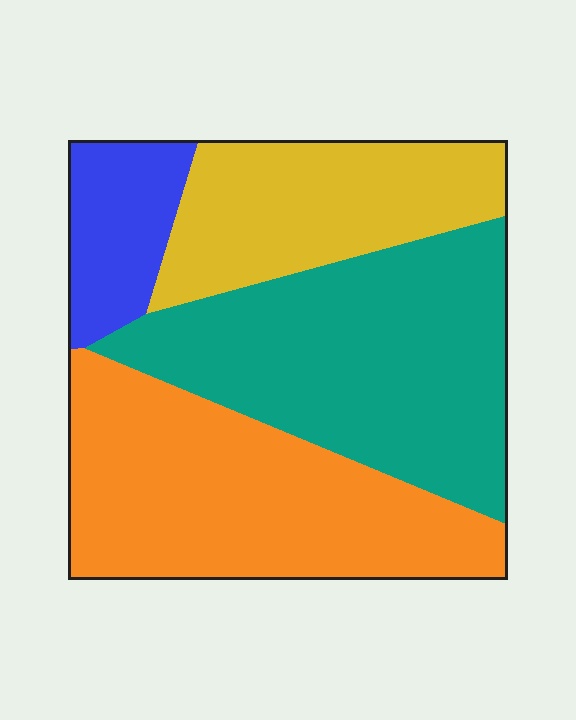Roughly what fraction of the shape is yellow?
Yellow takes up about one fifth (1/5) of the shape.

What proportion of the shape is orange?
Orange covers 33% of the shape.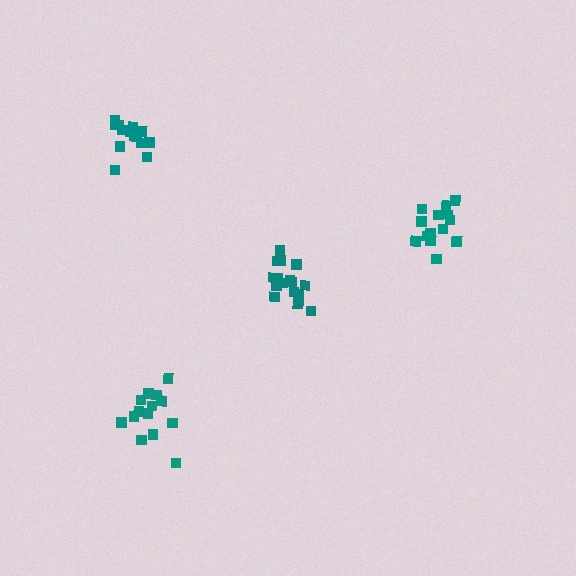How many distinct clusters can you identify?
There are 4 distinct clusters.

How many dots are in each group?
Group 1: 16 dots, Group 2: 15 dots, Group 3: 15 dots, Group 4: 15 dots (61 total).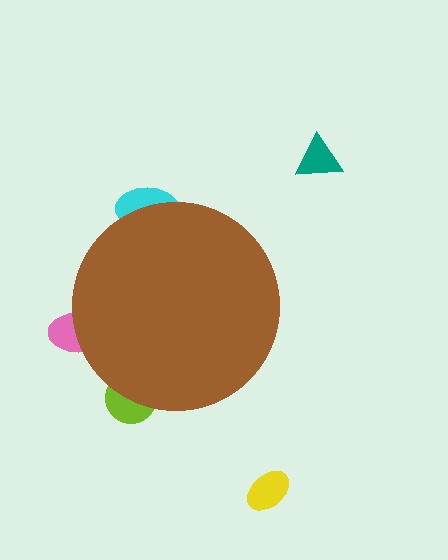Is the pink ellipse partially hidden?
Yes, the pink ellipse is partially hidden behind the brown circle.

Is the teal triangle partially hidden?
No, the teal triangle is fully visible.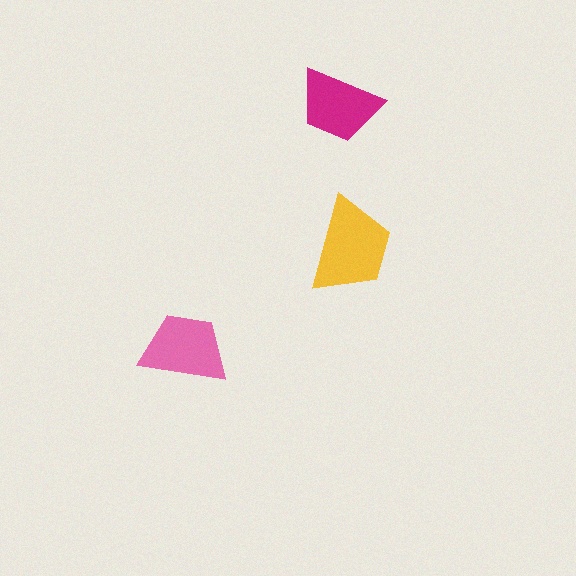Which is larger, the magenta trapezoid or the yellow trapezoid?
The yellow one.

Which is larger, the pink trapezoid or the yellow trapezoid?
The yellow one.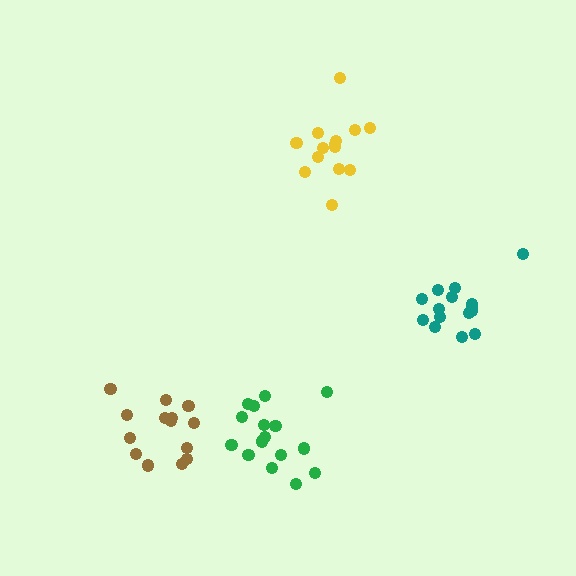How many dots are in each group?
Group 1: 16 dots, Group 2: 15 dots, Group 3: 14 dots, Group 4: 14 dots (59 total).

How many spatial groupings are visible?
There are 4 spatial groupings.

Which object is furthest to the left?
The brown cluster is leftmost.